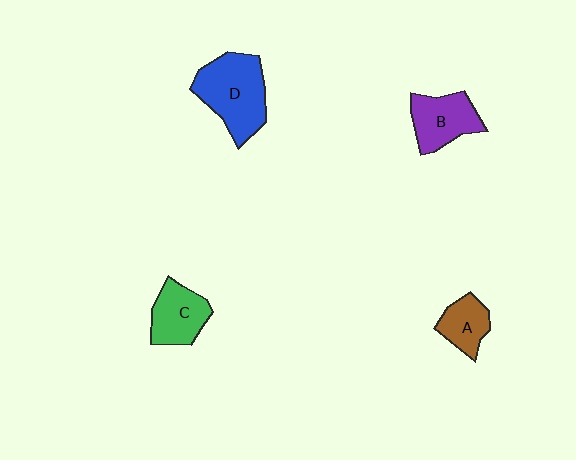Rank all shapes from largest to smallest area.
From largest to smallest: D (blue), B (purple), C (green), A (brown).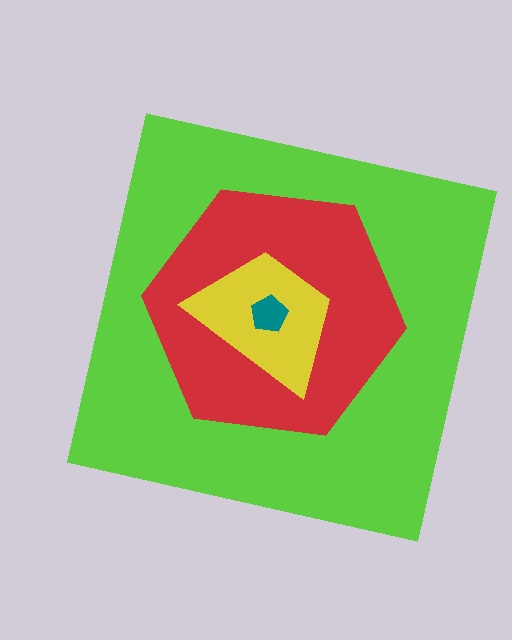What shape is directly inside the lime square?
The red hexagon.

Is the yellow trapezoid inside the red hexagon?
Yes.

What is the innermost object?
The teal pentagon.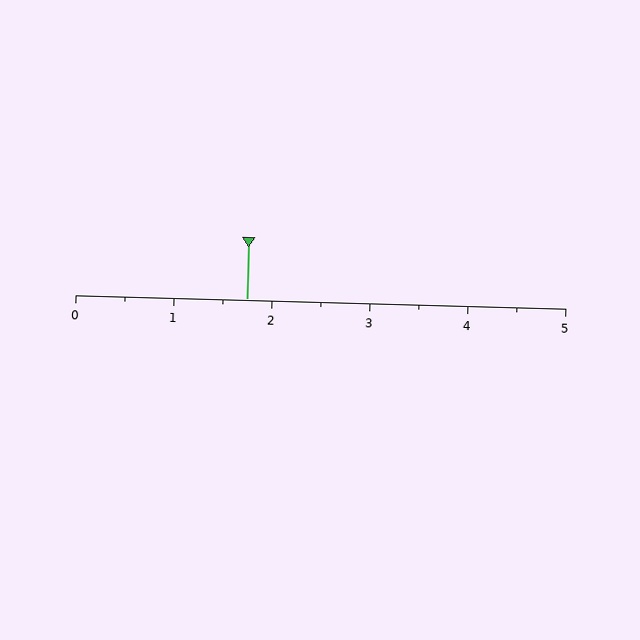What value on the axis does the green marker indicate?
The marker indicates approximately 1.8.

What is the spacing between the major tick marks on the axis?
The major ticks are spaced 1 apart.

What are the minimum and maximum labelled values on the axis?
The axis runs from 0 to 5.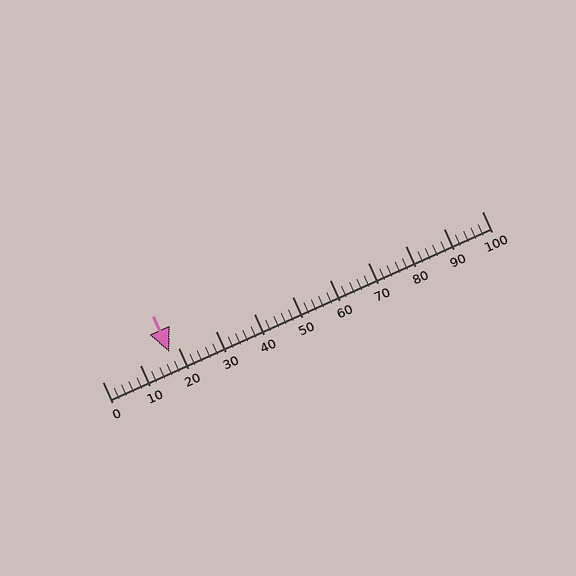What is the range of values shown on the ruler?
The ruler shows values from 0 to 100.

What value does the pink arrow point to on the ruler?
The pink arrow points to approximately 18.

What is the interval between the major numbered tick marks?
The major tick marks are spaced 10 units apart.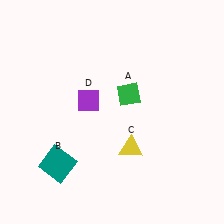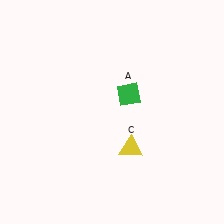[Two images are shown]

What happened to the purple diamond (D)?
The purple diamond (D) was removed in Image 2. It was in the top-left area of Image 1.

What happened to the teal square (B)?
The teal square (B) was removed in Image 2. It was in the bottom-left area of Image 1.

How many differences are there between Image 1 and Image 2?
There are 2 differences between the two images.